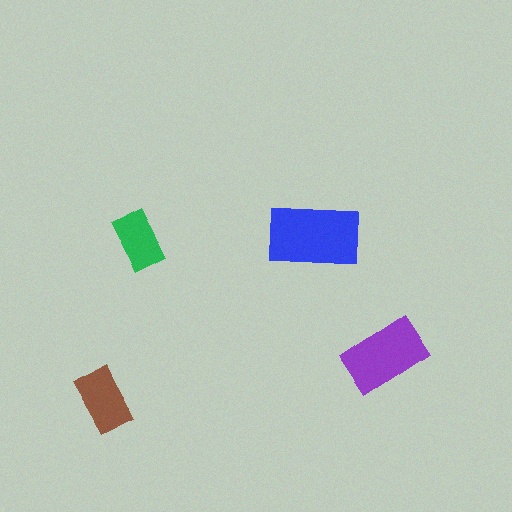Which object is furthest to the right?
The purple rectangle is rightmost.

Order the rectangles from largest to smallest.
the blue one, the purple one, the brown one, the green one.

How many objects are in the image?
There are 4 objects in the image.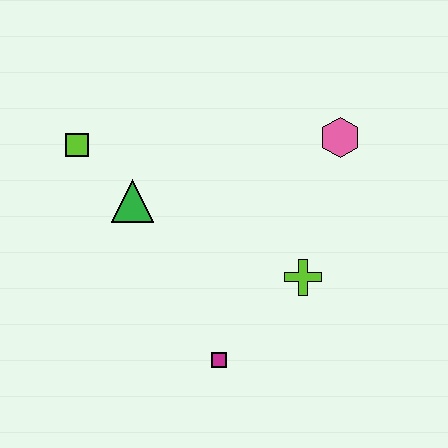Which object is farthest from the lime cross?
The lime square is farthest from the lime cross.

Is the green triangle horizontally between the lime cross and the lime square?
Yes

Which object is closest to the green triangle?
The lime square is closest to the green triangle.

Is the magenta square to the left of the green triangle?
No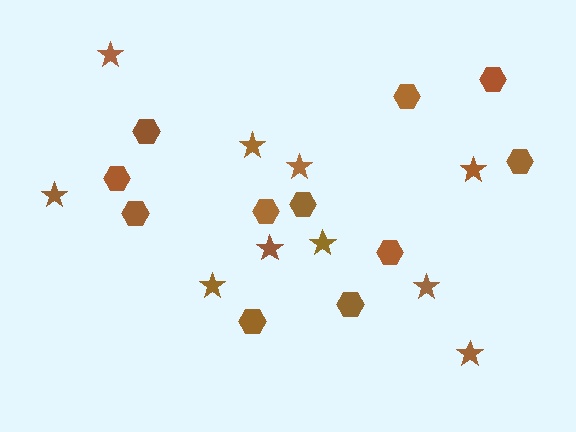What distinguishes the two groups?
There are 2 groups: one group of hexagons (11) and one group of stars (10).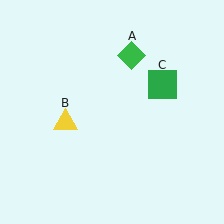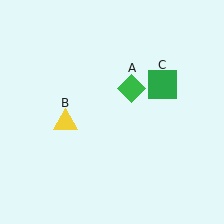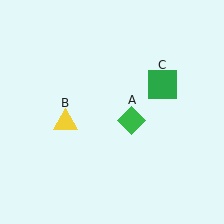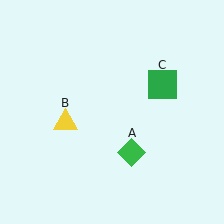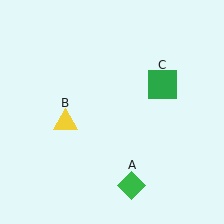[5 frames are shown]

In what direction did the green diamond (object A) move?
The green diamond (object A) moved down.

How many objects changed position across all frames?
1 object changed position: green diamond (object A).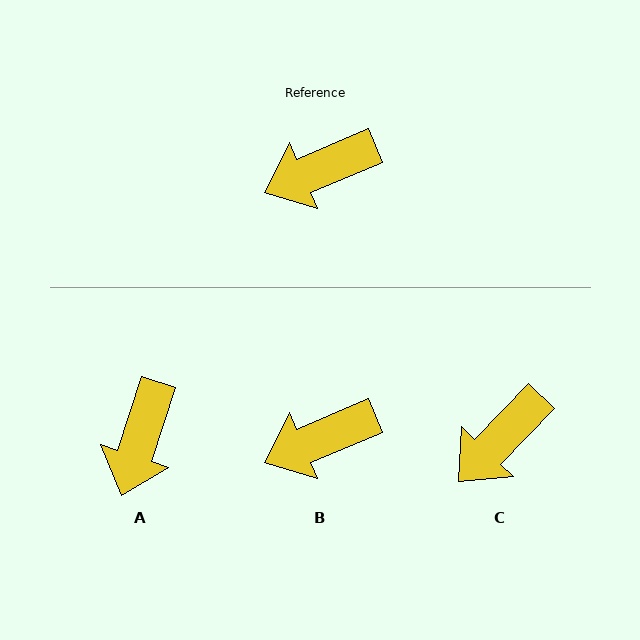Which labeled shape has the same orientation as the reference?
B.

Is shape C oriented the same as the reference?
No, it is off by about 23 degrees.